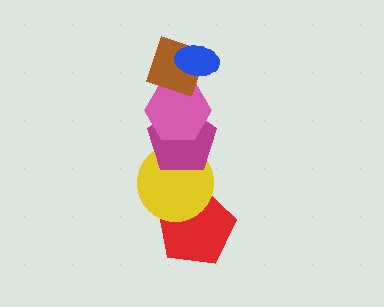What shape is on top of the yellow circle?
The magenta pentagon is on top of the yellow circle.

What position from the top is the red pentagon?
The red pentagon is 6th from the top.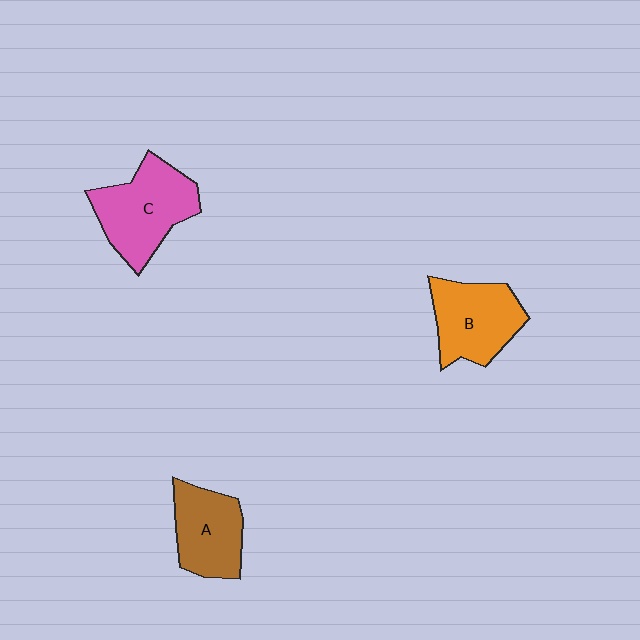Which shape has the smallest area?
Shape A (brown).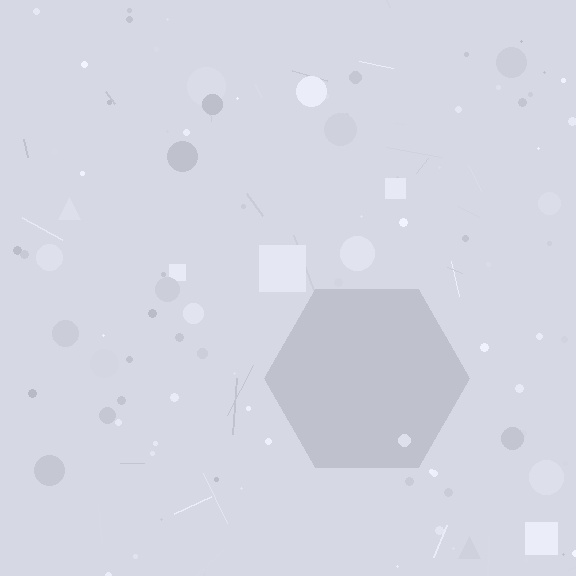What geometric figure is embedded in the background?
A hexagon is embedded in the background.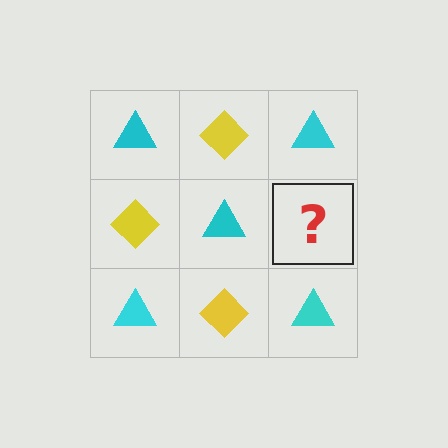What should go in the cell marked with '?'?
The missing cell should contain a yellow diamond.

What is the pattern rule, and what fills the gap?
The rule is that it alternates cyan triangle and yellow diamond in a checkerboard pattern. The gap should be filled with a yellow diamond.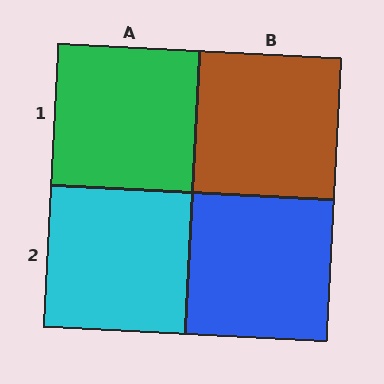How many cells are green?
1 cell is green.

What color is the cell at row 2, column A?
Cyan.